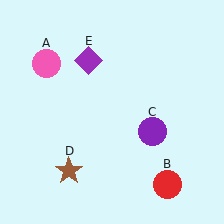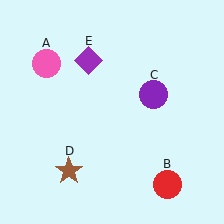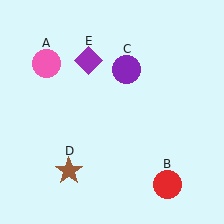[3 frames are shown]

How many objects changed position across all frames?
1 object changed position: purple circle (object C).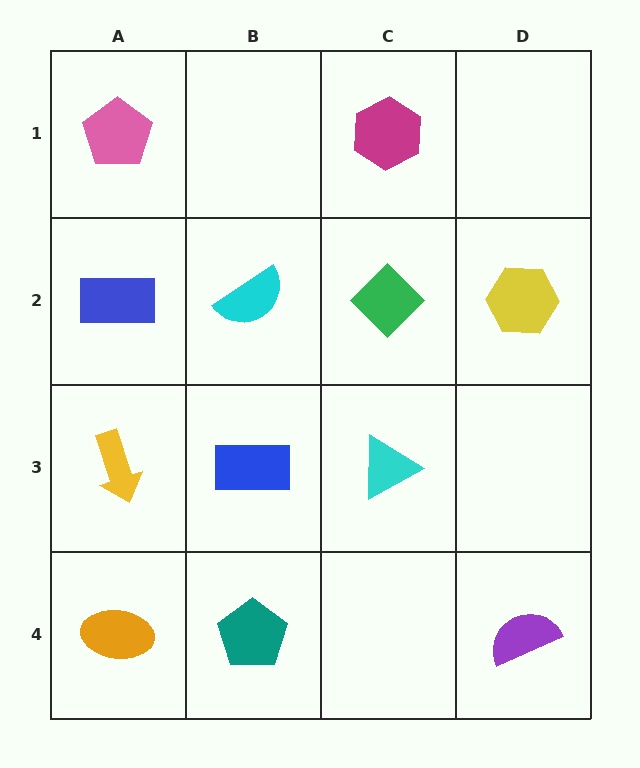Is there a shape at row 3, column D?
No, that cell is empty.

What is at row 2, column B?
A cyan semicircle.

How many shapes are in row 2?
4 shapes.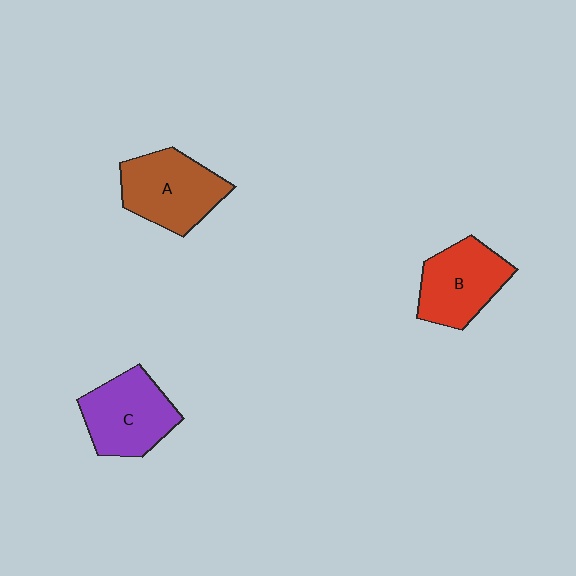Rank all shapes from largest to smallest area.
From largest to smallest: A (brown), C (purple), B (red).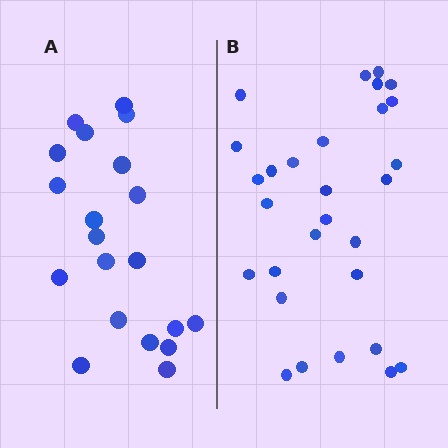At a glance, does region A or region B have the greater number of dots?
Region B (the right region) has more dots.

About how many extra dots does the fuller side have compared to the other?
Region B has roughly 8 or so more dots than region A.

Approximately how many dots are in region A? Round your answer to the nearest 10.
About 20 dots.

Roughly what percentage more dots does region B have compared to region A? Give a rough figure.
About 45% more.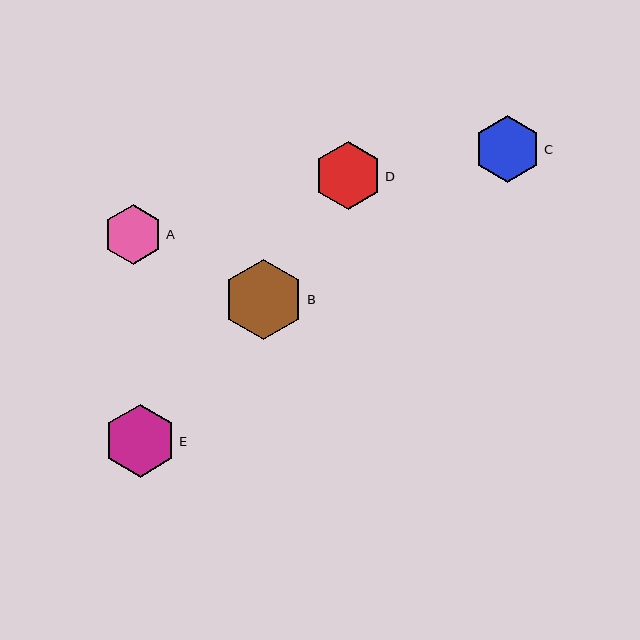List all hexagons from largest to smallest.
From largest to smallest: B, E, D, C, A.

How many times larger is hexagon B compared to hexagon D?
Hexagon B is approximately 1.2 times the size of hexagon D.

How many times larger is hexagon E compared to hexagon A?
Hexagon E is approximately 1.2 times the size of hexagon A.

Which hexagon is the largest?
Hexagon B is the largest with a size of approximately 80 pixels.